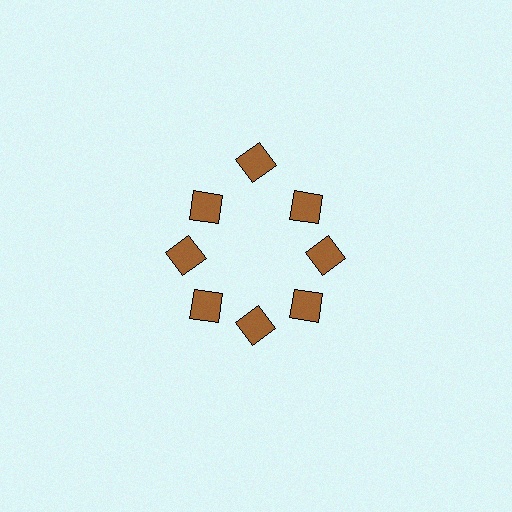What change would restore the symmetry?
The symmetry would be restored by moving it inward, back onto the ring so that all 8 squares sit at equal angles and equal distance from the center.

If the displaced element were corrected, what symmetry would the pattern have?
It would have 8-fold rotational symmetry — the pattern would map onto itself every 45 degrees.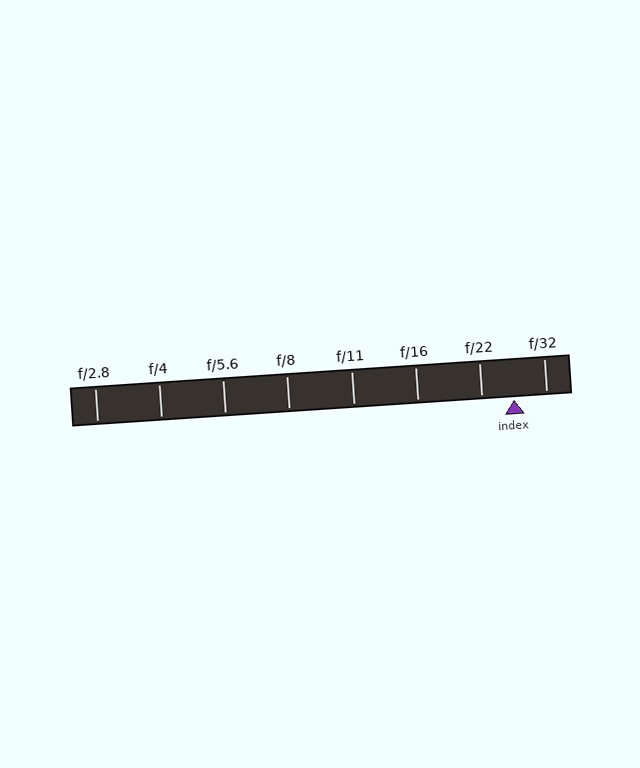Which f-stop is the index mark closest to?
The index mark is closest to f/22.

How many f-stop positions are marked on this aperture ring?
There are 8 f-stop positions marked.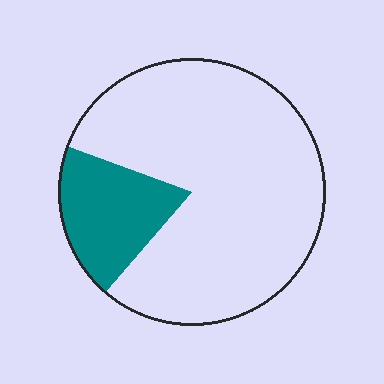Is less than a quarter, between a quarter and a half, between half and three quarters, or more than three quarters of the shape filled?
Less than a quarter.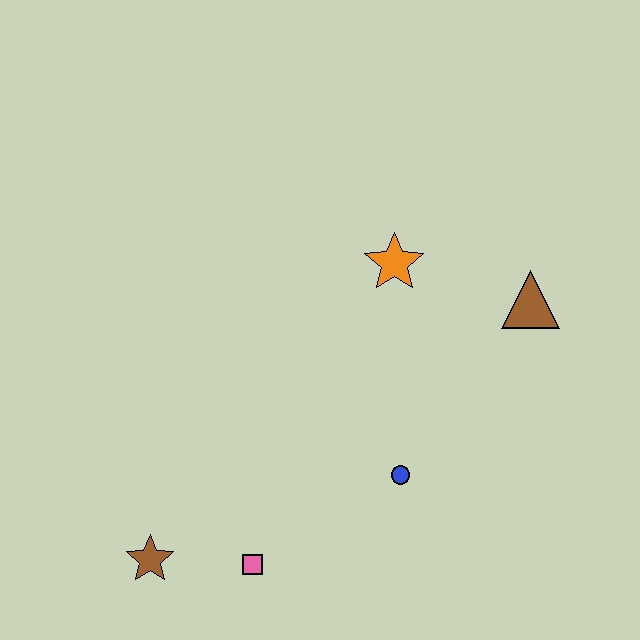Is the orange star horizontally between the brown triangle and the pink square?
Yes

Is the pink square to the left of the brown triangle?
Yes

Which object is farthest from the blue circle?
The brown star is farthest from the blue circle.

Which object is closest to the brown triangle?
The orange star is closest to the brown triangle.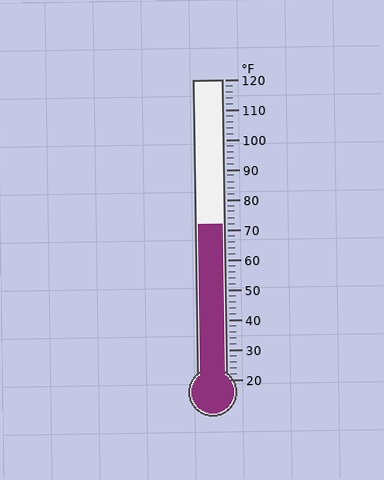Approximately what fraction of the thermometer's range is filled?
The thermometer is filled to approximately 50% of its range.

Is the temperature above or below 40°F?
The temperature is above 40°F.